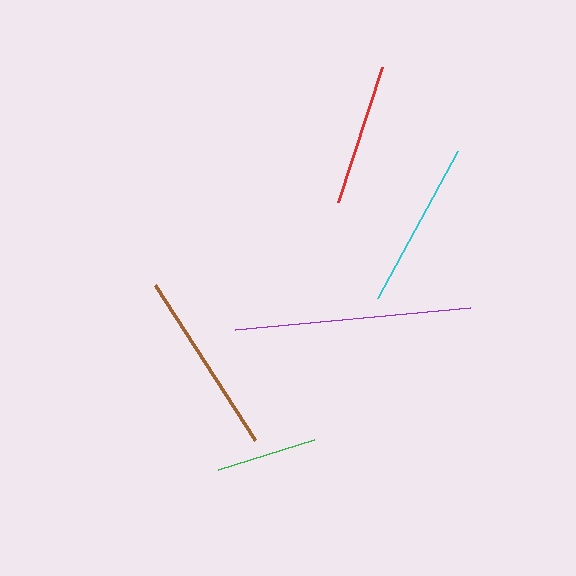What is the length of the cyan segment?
The cyan segment is approximately 167 pixels long.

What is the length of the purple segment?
The purple segment is approximately 236 pixels long.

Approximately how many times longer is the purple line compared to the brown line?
The purple line is approximately 1.3 times the length of the brown line.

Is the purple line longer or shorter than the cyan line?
The purple line is longer than the cyan line.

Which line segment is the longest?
The purple line is the longest at approximately 236 pixels.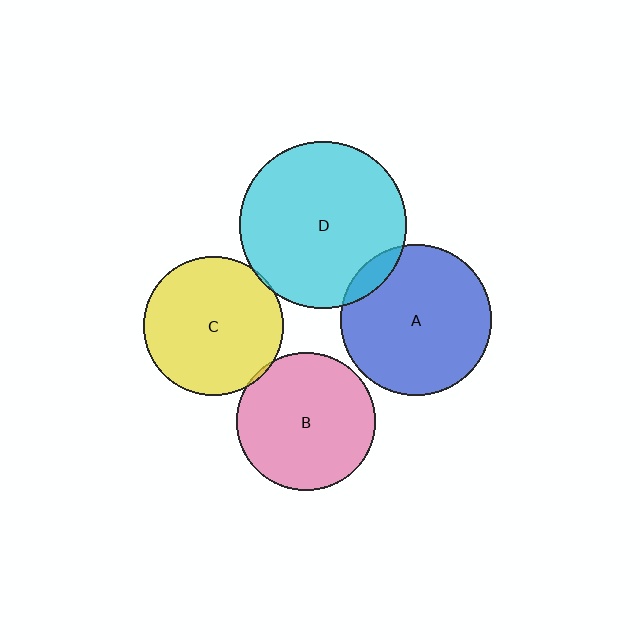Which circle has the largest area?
Circle D (cyan).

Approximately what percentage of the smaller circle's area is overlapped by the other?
Approximately 10%.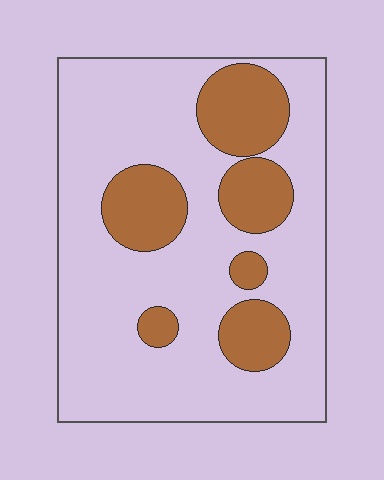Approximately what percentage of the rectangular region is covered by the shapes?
Approximately 25%.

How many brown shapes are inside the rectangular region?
6.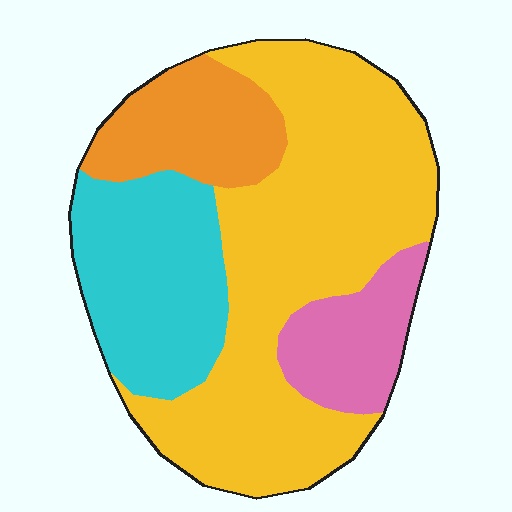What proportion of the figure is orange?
Orange takes up about one eighth (1/8) of the figure.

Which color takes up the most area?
Yellow, at roughly 50%.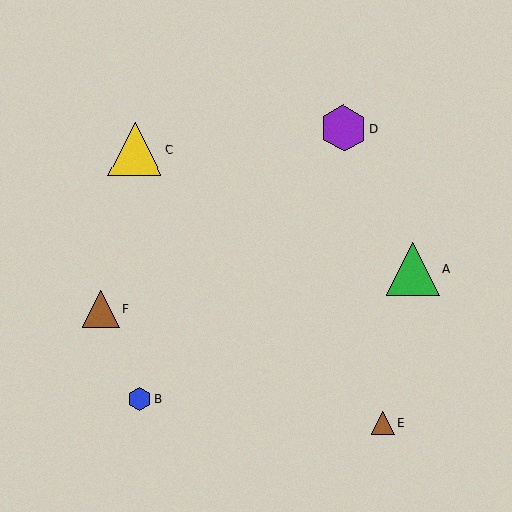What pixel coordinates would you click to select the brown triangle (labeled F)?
Click at (100, 309) to select the brown triangle F.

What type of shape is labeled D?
Shape D is a purple hexagon.